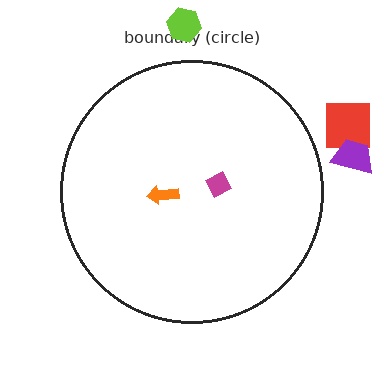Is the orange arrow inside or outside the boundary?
Inside.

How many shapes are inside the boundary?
2 inside, 3 outside.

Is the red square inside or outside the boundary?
Outside.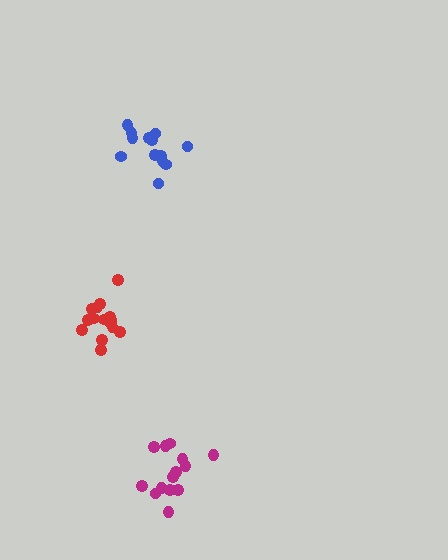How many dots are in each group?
Group 1: 14 dots, Group 2: 13 dots, Group 3: 15 dots (42 total).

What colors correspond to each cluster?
The clusters are colored: magenta, blue, red.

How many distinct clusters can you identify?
There are 3 distinct clusters.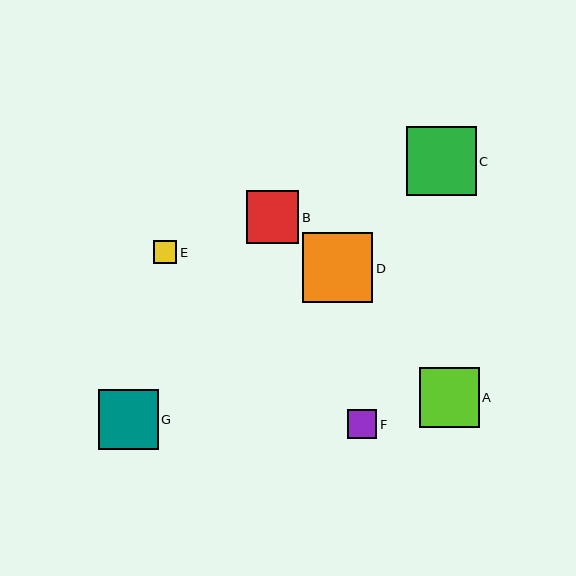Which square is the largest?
Square D is the largest with a size of approximately 70 pixels.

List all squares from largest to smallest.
From largest to smallest: D, C, A, G, B, F, E.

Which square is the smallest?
Square E is the smallest with a size of approximately 23 pixels.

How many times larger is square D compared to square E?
Square D is approximately 3.1 times the size of square E.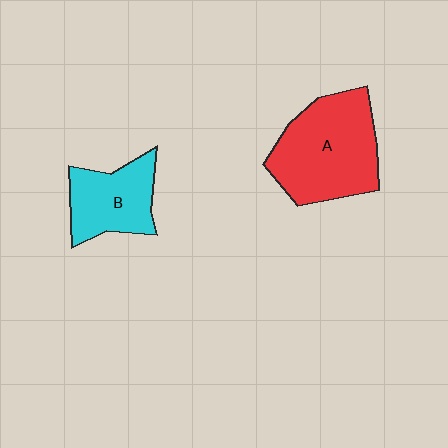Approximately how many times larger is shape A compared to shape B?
Approximately 1.6 times.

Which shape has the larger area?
Shape A (red).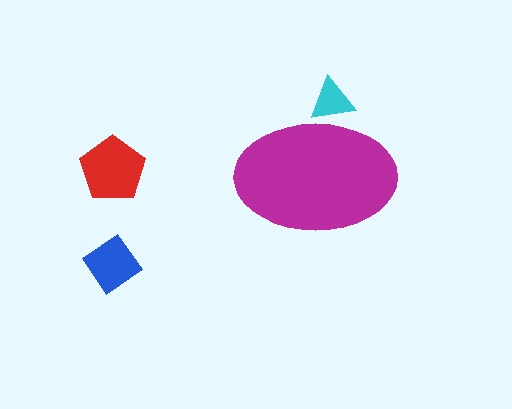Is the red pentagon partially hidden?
No, the red pentagon is fully visible.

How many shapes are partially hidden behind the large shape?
1 shape is partially hidden.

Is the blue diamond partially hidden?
No, the blue diamond is fully visible.